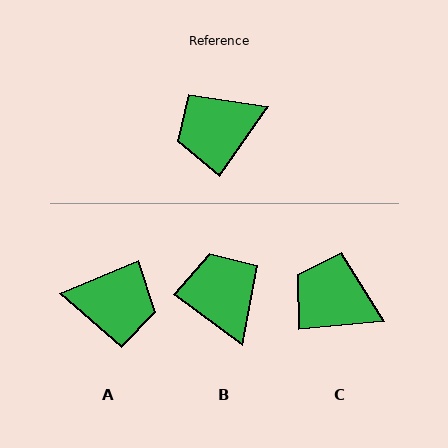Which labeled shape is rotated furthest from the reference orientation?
A, about 148 degrees away.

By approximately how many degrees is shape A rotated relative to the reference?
Approximately 148 degrees counter-clockwise.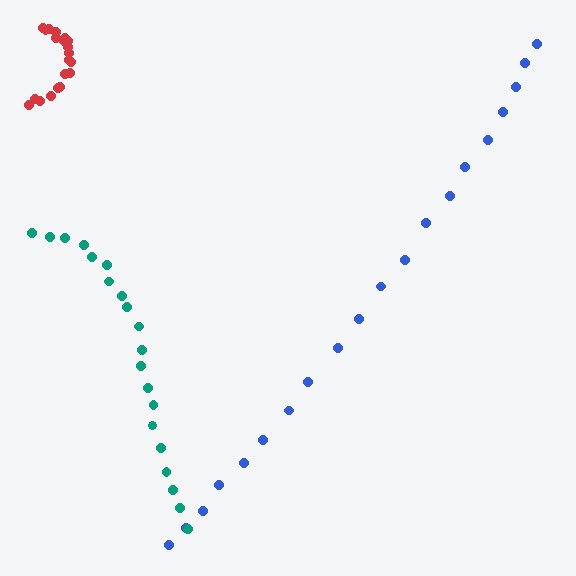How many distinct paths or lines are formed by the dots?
There are 3 distinct paths.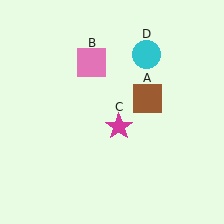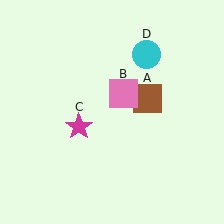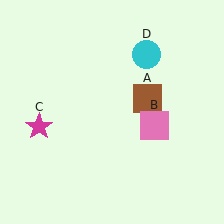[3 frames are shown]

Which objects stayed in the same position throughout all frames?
Brown square (object A) and cyan circle (object D) remained stationary.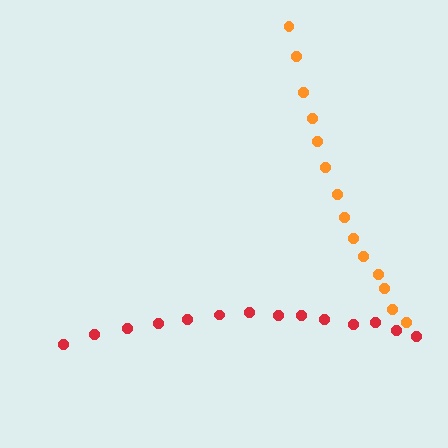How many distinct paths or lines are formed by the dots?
There are 2 distinct paths.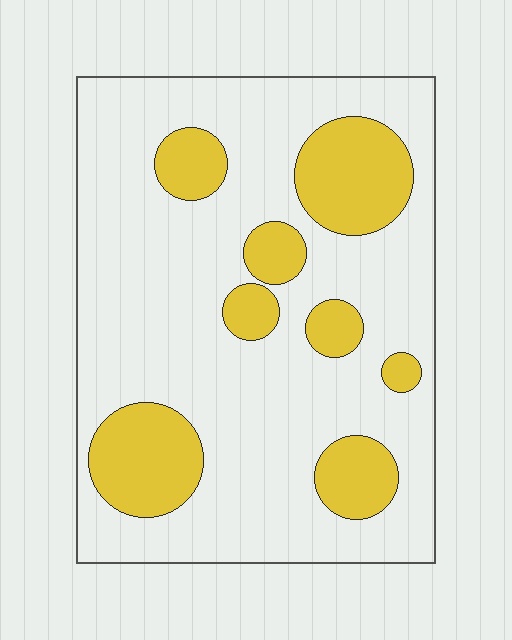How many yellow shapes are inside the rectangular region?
8.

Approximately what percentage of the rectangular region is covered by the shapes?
Approximately 25%.